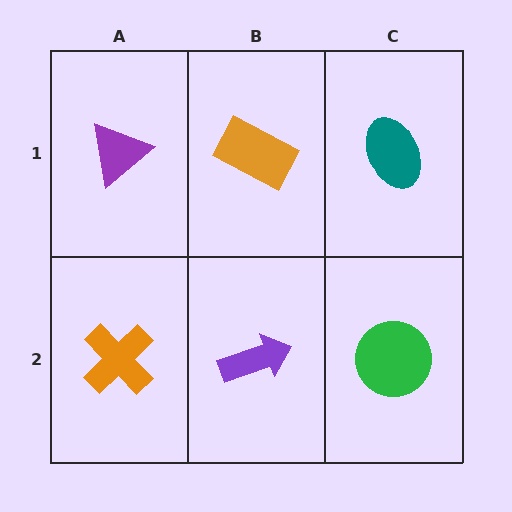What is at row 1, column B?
An orange rectangle.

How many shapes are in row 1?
3 shapes.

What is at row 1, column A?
A purple triangle.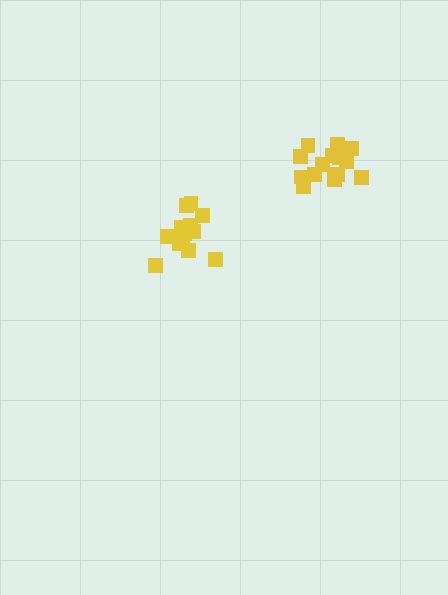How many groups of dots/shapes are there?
There are 2 groups.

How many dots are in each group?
Group 1: 14 dots, Group 2: 15 dots (29 total).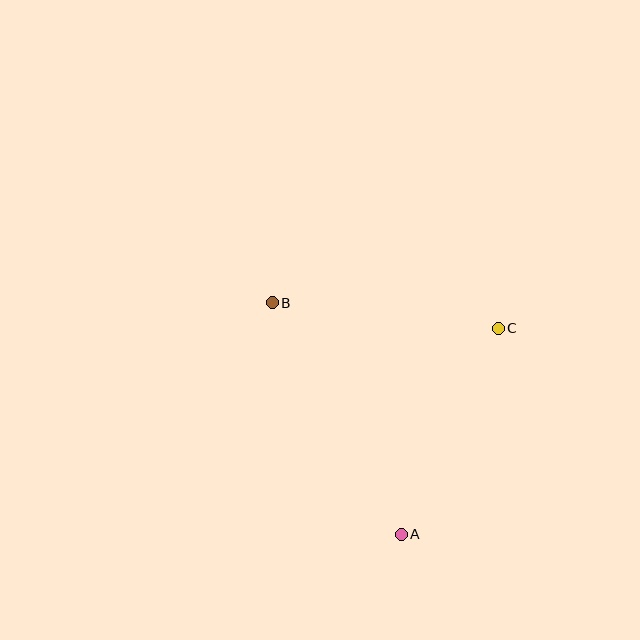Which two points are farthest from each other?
Points A and B are farthest from each other.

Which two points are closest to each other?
Points B and C are closest to each other.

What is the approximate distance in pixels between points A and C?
The distance between A and C is approximately 228 pixels.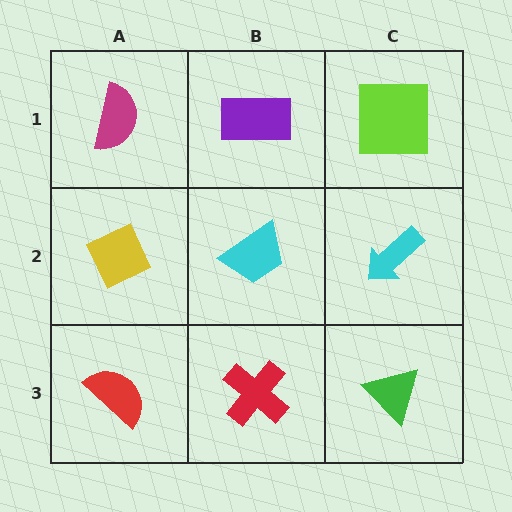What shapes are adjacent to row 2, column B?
A purple rectangle (row 1, column B), a red cross (row 3, column B), a yellow diamond (row 2, column A), a cyan arrow (row 2, column C).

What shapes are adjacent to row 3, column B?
A cyan trapezoid (row 2, column B), a red semicircle (row 3, column A), a green triangle (row 3, column C).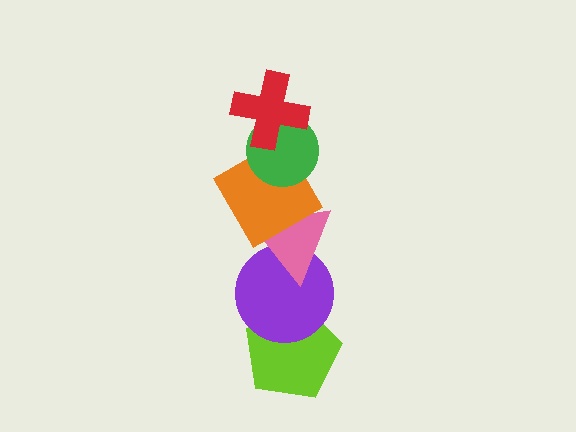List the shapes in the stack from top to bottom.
From top to bottom: the red cross, the green circle, the orange square, the pink triangle, the purple circle, the lime pentagon.